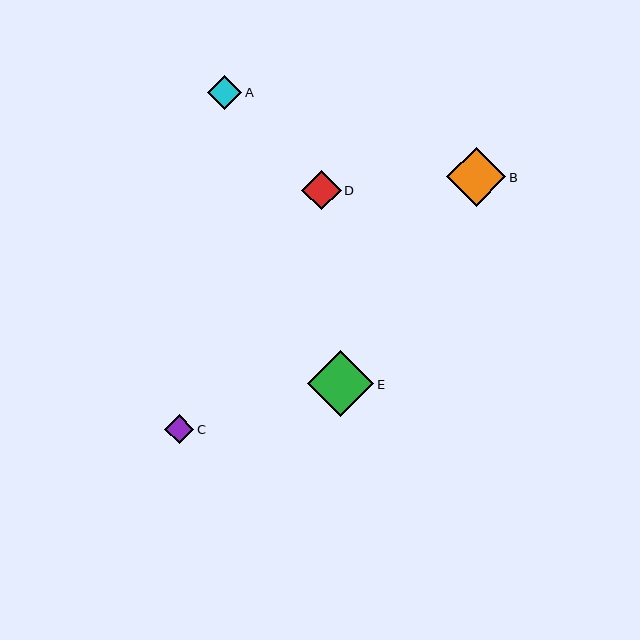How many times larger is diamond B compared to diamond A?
Diamond B is approximately 1.7 times the size of diamond A.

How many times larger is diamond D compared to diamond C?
Diamond D is approximately 1.4 times the size of diamond C.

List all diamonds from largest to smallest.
From largest to smallest: E, B, D, A, C.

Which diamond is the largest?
Diamond E is the largest with a size of approximately 66 pixels.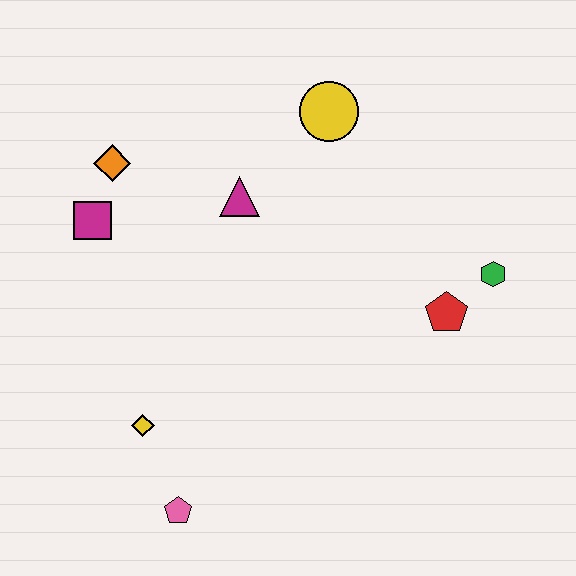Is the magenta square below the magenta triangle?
Yes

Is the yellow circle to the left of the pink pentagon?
No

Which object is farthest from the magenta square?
The green hexagon is farthest from the magenta square.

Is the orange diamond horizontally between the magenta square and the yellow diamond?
Yes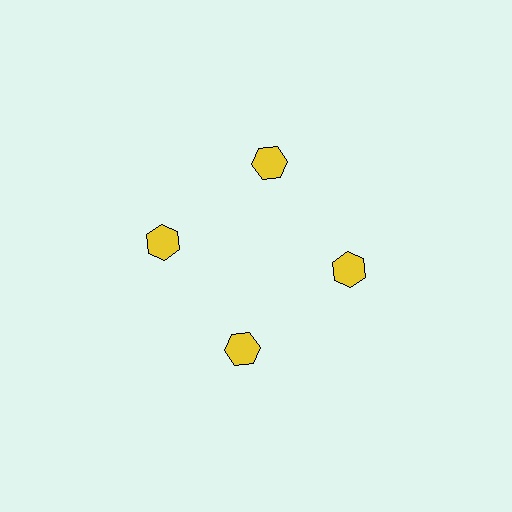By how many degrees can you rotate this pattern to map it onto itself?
The pattern maps onto itself every 90 degrees of rotation.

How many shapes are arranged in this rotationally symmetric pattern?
There are 4 shapes, arranged in 4 groups of 1.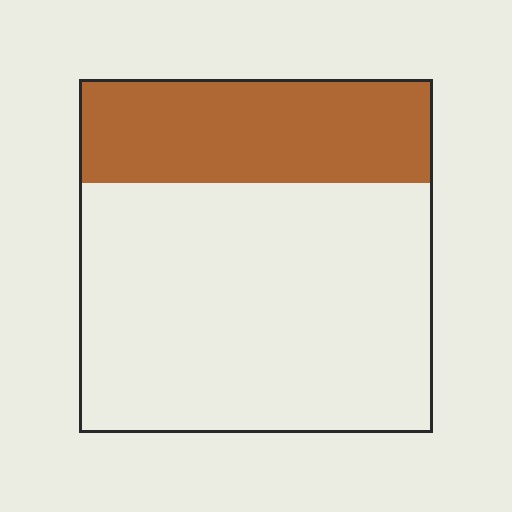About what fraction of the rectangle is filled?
About one third (1/3).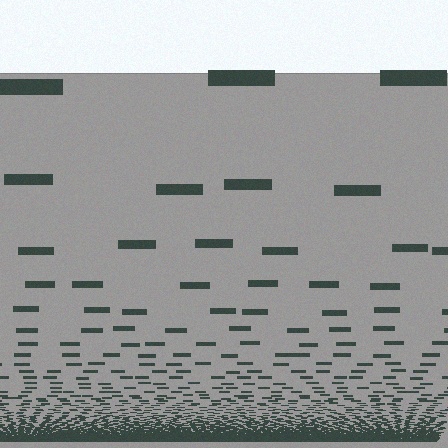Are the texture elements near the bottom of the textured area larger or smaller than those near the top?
Smaller. The gradient is inverted — elements near the bottom are smaller and denser.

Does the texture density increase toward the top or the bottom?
Density increases toward the bottom.